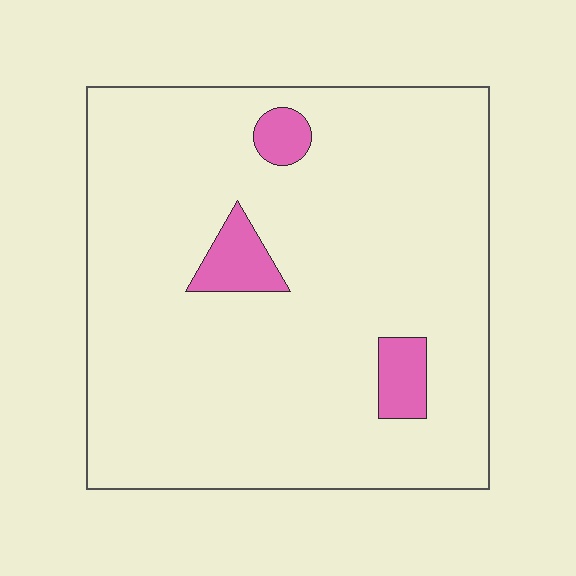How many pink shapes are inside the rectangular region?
3.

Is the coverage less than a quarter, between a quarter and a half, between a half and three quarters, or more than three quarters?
Less than a quarter.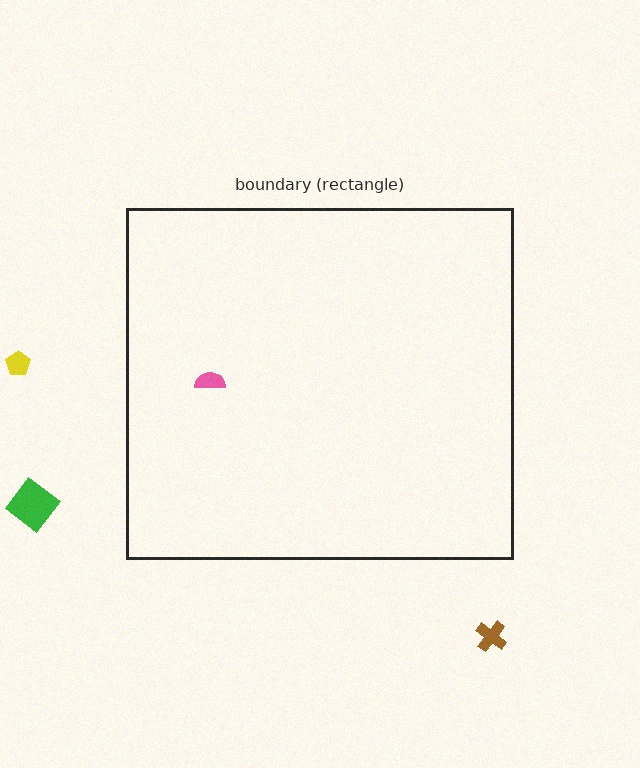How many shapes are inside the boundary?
1 inside, 3 outside.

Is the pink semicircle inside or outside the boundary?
Inside.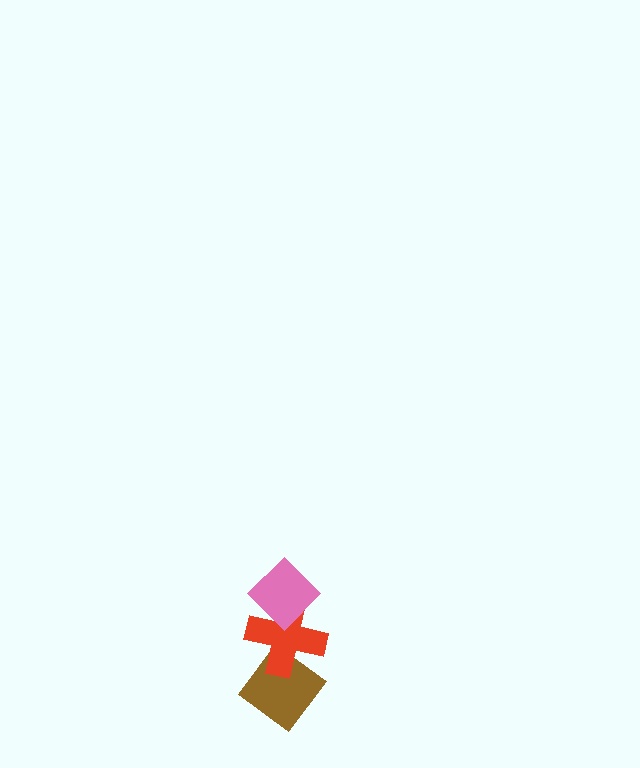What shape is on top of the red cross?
The pink diamond is on top of the red cross.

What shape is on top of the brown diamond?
The red cross is on top of the brown diamond.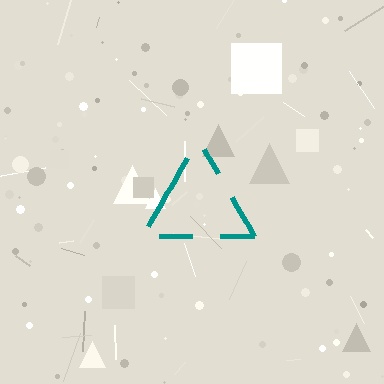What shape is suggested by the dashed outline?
The dashed outline suggests a triangle.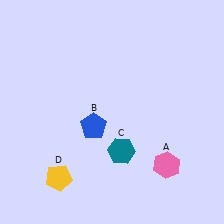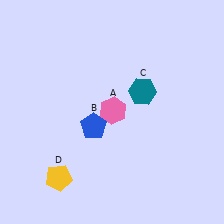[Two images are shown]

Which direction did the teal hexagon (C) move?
The teal hexagon (C) moved up.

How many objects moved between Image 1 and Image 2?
2 objects moved between the two images.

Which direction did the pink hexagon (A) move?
The pink hexagon (A) moved up.